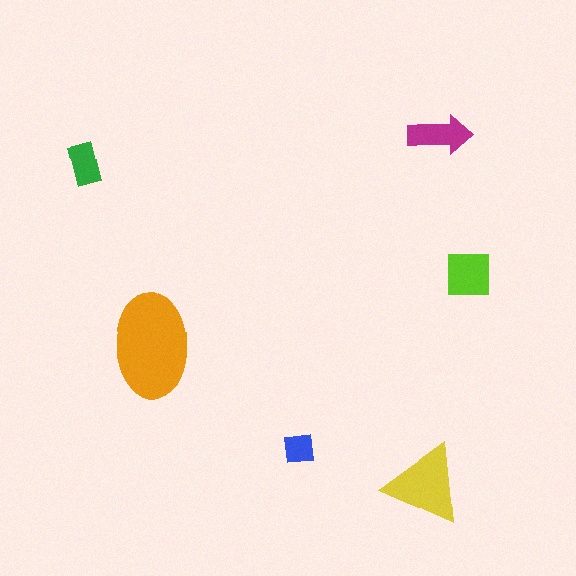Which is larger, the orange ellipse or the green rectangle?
The orange ellipse.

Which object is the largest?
The orange ellipse.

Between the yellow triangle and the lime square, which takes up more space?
The yellow triangle.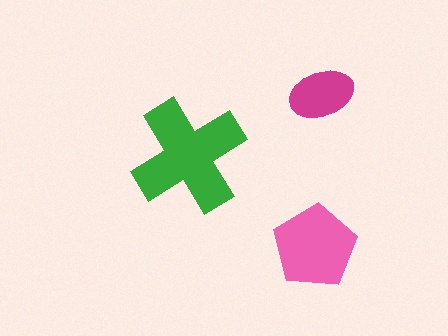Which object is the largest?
The green cross.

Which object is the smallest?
The magenta ellipse.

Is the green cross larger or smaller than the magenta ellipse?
Larger.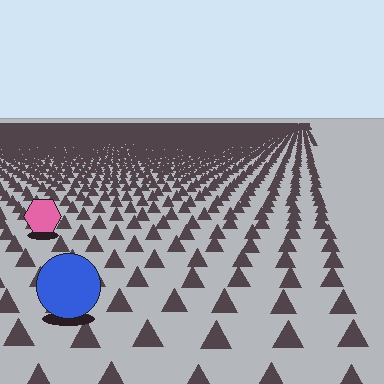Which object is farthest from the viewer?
The pink hexagon is farthest from the viewer. It appears smaller and the ground texture around it is denser.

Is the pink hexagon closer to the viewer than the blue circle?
No. The blue circle is closer — you can tell from the texture gradient: the ground texture is coarser near it.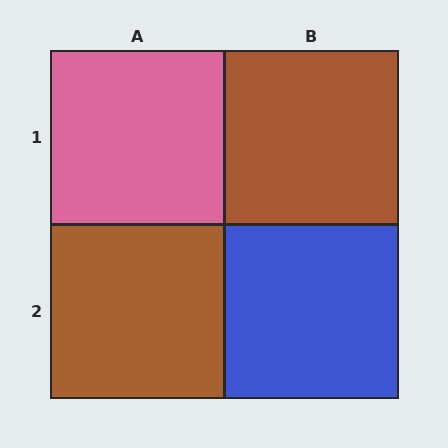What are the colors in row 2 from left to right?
Brown, blue.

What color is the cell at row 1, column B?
Brown.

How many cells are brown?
2 cells are brown.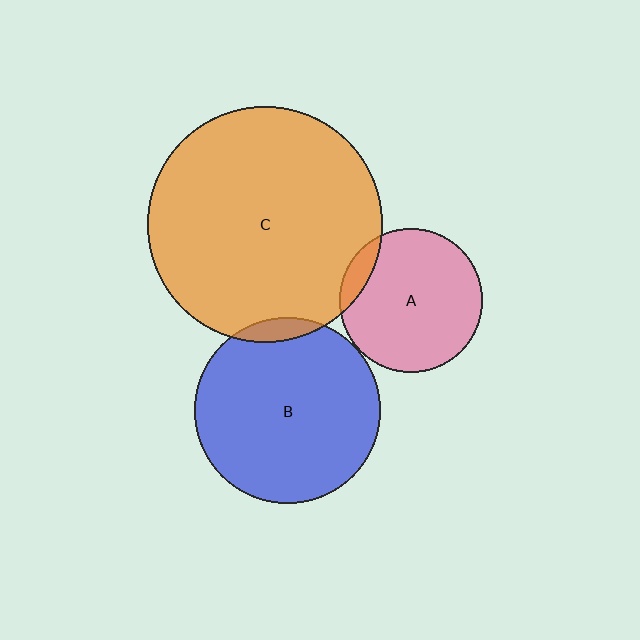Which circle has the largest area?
Circle C (orange).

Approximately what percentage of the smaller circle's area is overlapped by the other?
Approximately 5%.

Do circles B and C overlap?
Yes.